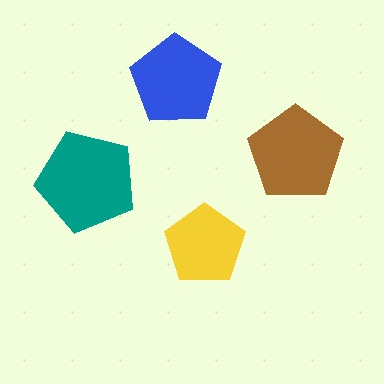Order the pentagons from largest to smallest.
the teal one, the brown one, the blue one, the yellow one.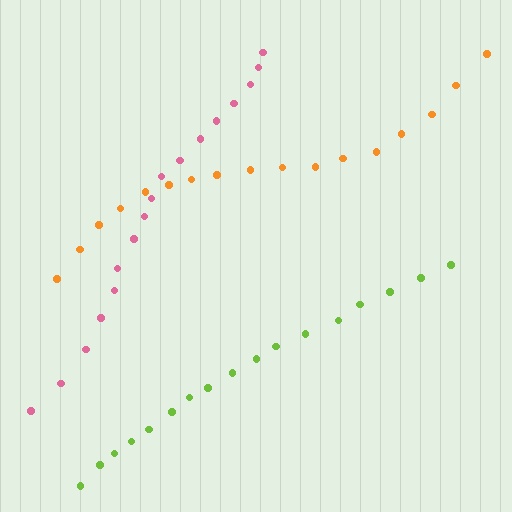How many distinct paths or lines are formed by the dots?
There are 3 distinct paths.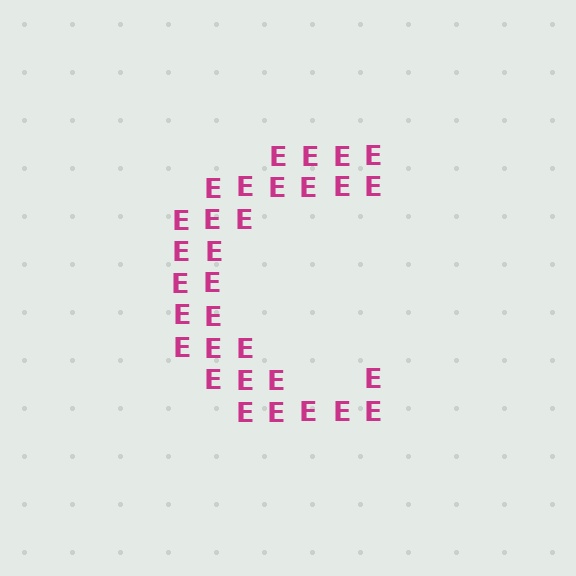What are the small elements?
The small elements are letter E's.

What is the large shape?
The large shape is the letter C.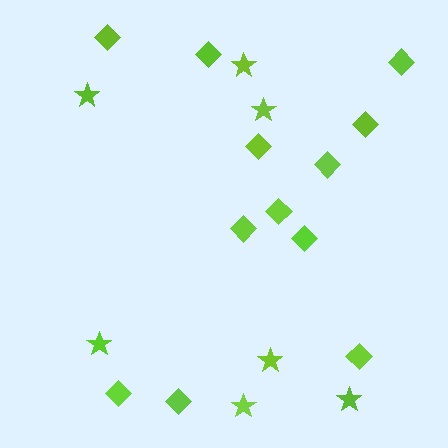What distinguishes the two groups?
There are 2 groups: one group of stars (7) and one group of diamonds (12).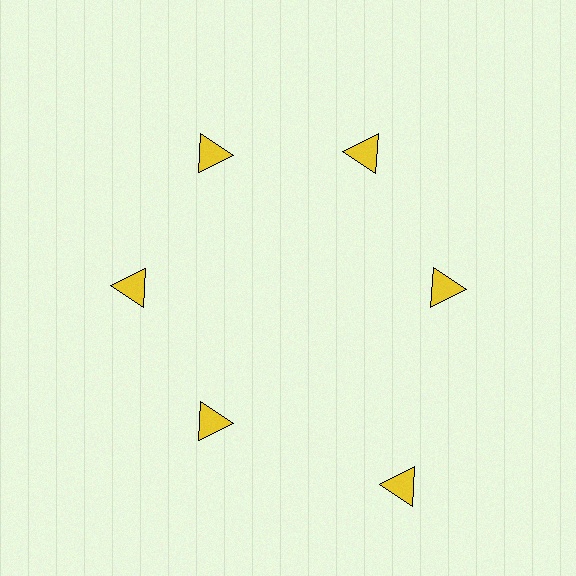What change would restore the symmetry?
The symmetry would be restored by moving it inward, back onto the ring so that all 6 triangles sit at equal angles and equal distance from the center.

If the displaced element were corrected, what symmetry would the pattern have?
It would have 6-fold rotational symmetry — the pattern would map onto itself every 60 degrees.